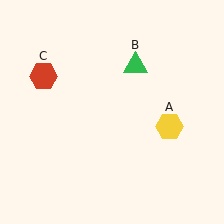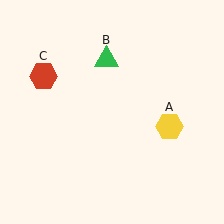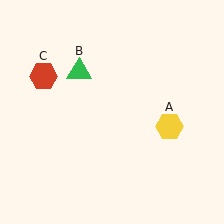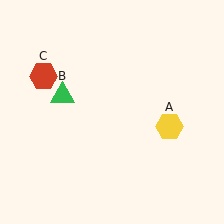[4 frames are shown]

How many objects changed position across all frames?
1 object changed position: green triangle (object B).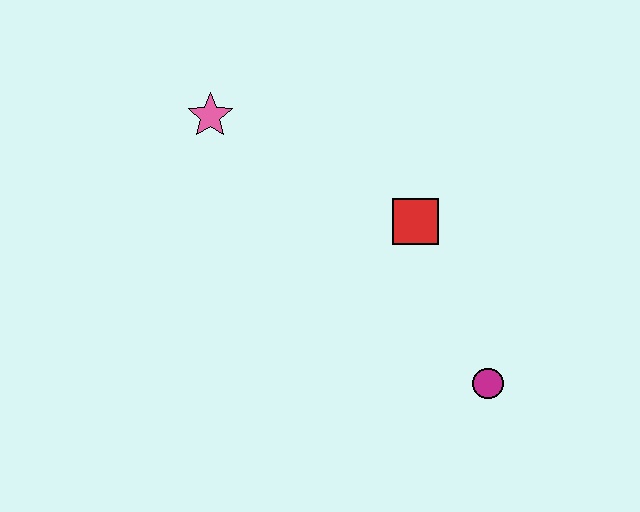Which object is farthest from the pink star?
The magenta circle is farthest from the pink star.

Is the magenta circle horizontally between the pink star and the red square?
No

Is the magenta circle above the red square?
No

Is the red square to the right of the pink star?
Yes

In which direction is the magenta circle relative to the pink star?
The magenta circle is to the right of the pink star.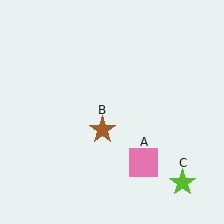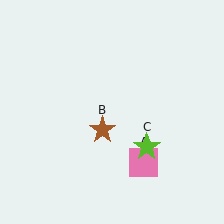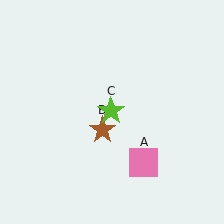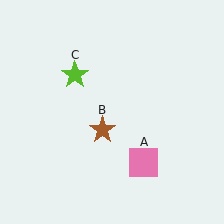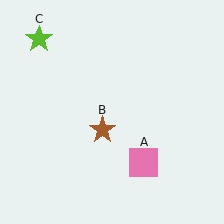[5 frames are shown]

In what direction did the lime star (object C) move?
The lime star (object C) moved up and to the left.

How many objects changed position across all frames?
1 object changed position: lime star (object C).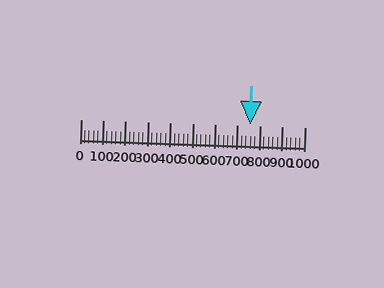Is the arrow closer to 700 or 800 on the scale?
The arrow is closer to 800.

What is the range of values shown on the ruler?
The ruler shows values from 0 to 1000.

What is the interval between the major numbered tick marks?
The major tick marks are spaced 100 units apart.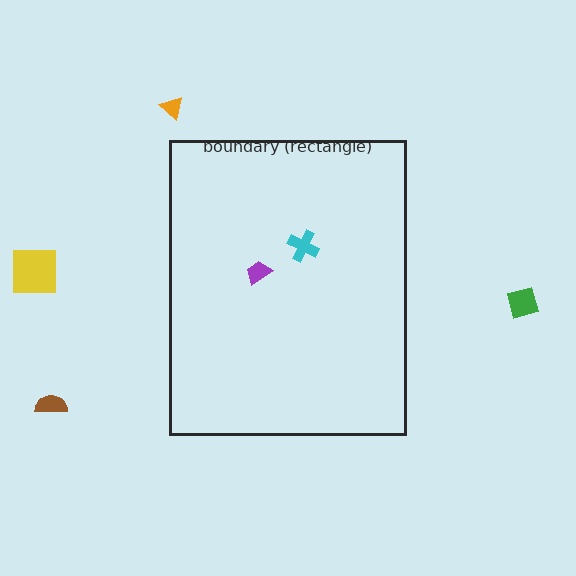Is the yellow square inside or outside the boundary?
Outside.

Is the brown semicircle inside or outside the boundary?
Outside.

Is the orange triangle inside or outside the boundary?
Outside.